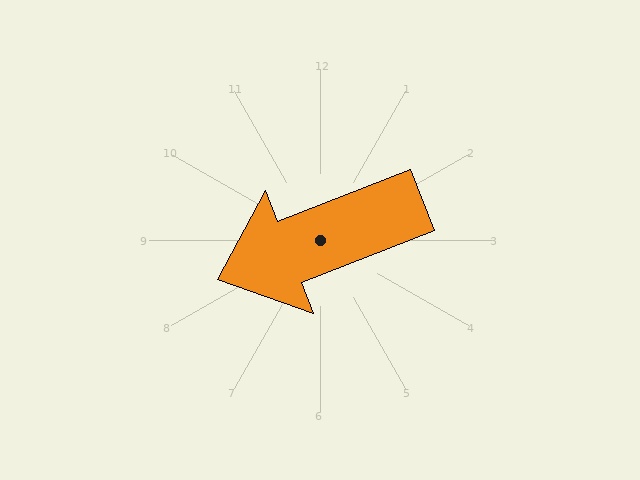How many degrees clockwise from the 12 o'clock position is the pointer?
Approximately 249 degrees.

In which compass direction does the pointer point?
West.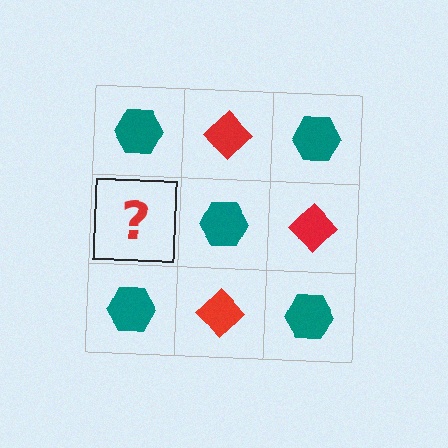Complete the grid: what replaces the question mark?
The question mark should be replaced with a red diamond.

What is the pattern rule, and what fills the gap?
The rule is that it alternates teal hexagon and red diamond in a checkerboard pattern. The gap should be filled with a red diamond.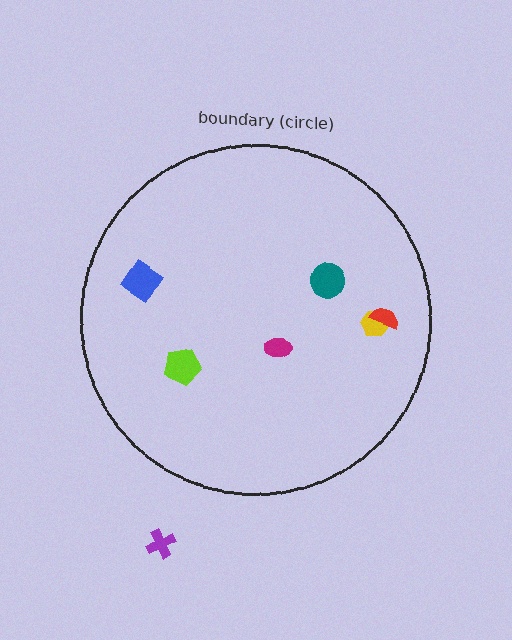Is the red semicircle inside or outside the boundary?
Inside.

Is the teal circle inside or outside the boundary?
Inside.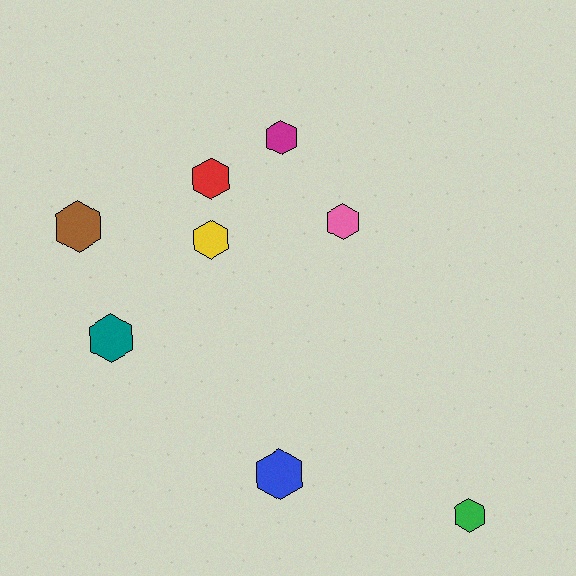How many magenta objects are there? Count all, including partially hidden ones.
There is 1 magenta object.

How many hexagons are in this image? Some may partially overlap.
There are 8 hexagons.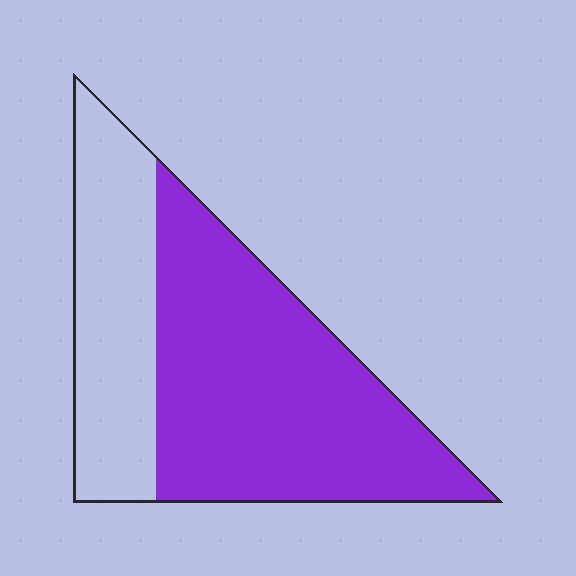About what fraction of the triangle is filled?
About two thirds (2/3).